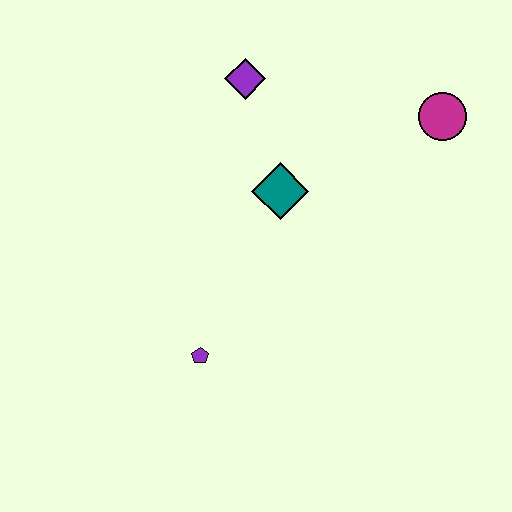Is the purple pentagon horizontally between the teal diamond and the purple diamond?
No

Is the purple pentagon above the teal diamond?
No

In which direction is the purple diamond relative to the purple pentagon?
The purple diamond is above the purple pentagon.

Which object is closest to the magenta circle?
The teal diamond is closest to the magenta circle.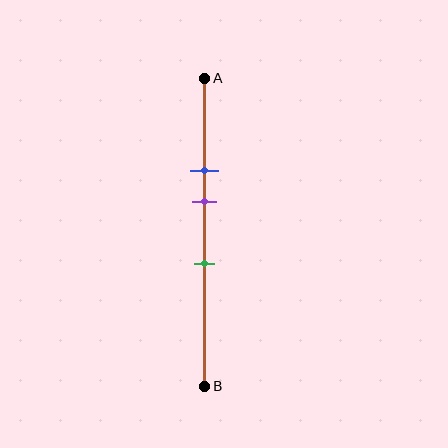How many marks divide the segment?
There are 3 marks dividing the segment.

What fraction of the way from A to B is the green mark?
The green mark is approximately 60% (0.6) of the way from A to B.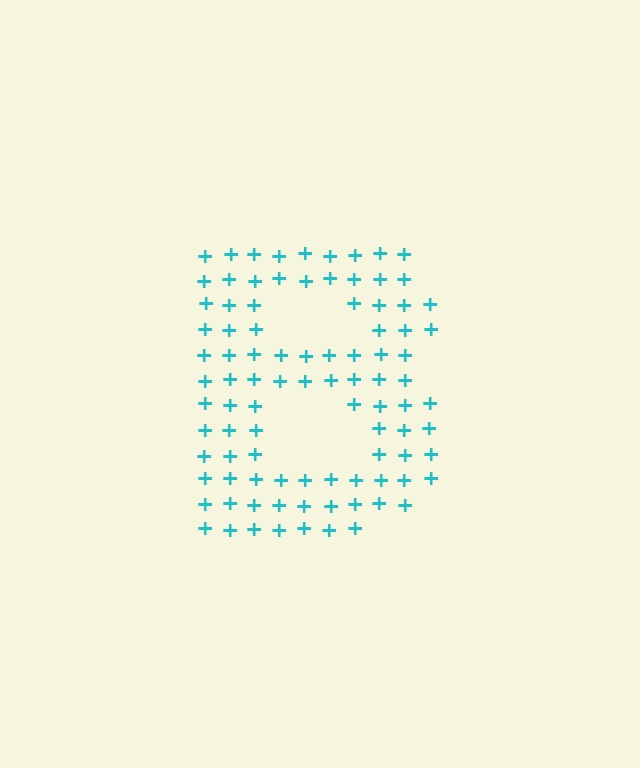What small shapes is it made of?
It is made of small plus signs.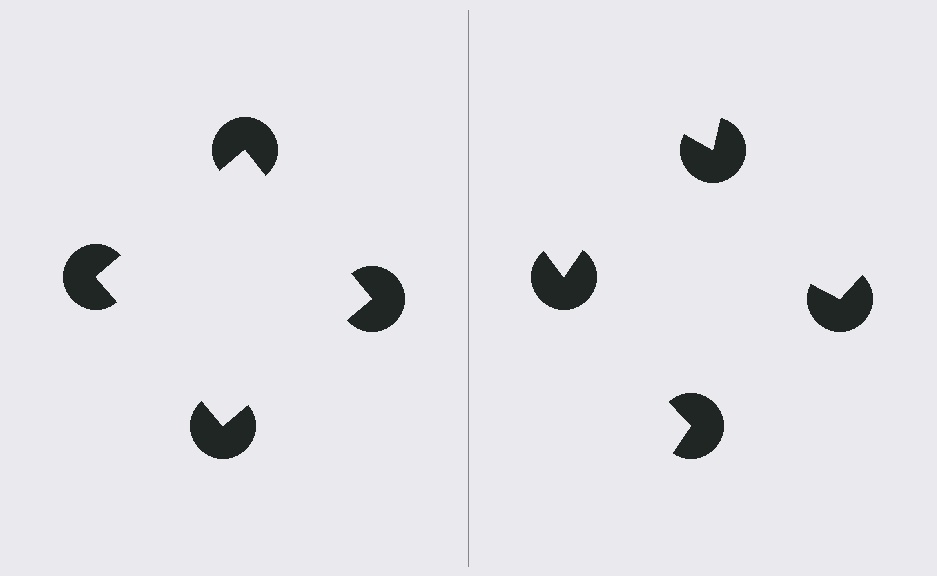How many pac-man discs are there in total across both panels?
8 — 4 on each side.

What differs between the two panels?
The pac-man discs are positioned identically on both sides; only the wedge orientations differ. On the left they align to a square; on the right they are misaligned.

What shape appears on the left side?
An illusory square.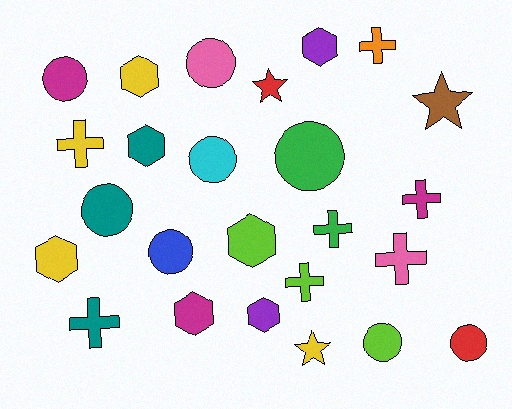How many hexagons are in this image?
There are 7 hexagons.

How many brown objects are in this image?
There is 1 brown object.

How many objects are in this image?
There are 25 objects.